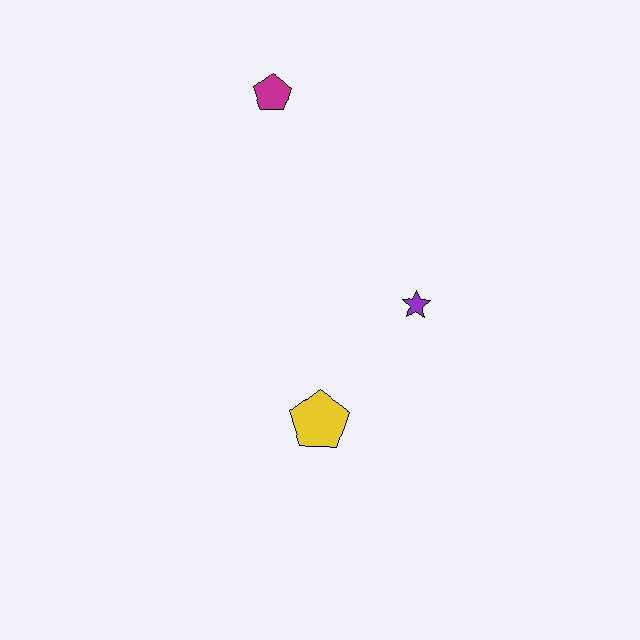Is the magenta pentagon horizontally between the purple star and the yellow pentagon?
No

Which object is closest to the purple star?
The yellow pentagon is closest to the purple star.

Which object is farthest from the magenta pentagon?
The yellow pentagon is farthest from the magenta pentagon.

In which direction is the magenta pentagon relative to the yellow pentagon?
The magenta pentagon is above the yellow pentagon.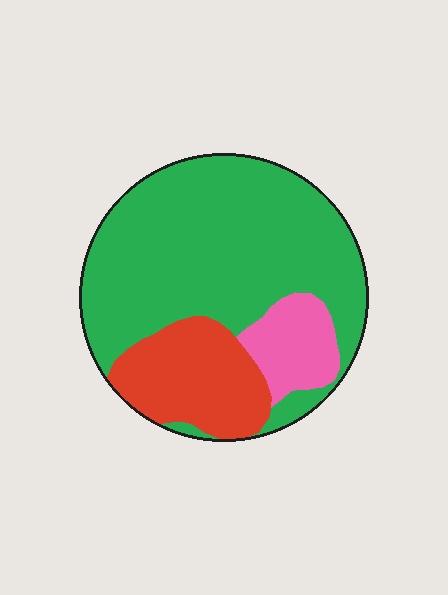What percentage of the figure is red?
Red covers about 20% of the figure.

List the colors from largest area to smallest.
From largest to smallest: green, red, pink.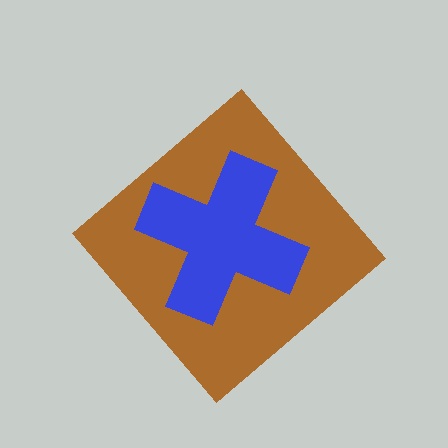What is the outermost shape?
The brown diamond.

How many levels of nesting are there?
2.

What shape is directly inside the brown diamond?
The blue cross.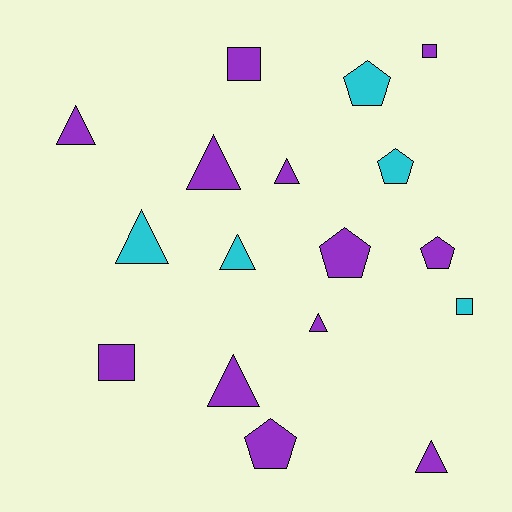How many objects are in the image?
There are 17 objects.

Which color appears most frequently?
Purple, with 12 objects.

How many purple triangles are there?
There are 6 purple triangles.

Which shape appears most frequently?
Triangle, with 8 objects.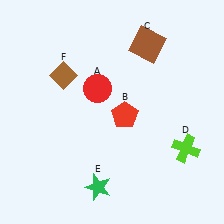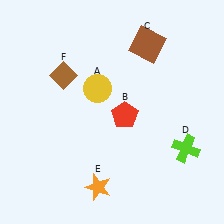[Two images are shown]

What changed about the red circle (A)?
In Image 1, A is red. In Image 2, it changed to yellow.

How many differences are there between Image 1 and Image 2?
There are 2 differences between the two images.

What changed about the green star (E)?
In Image 1, E is green. In Image 2, it changed to orange.